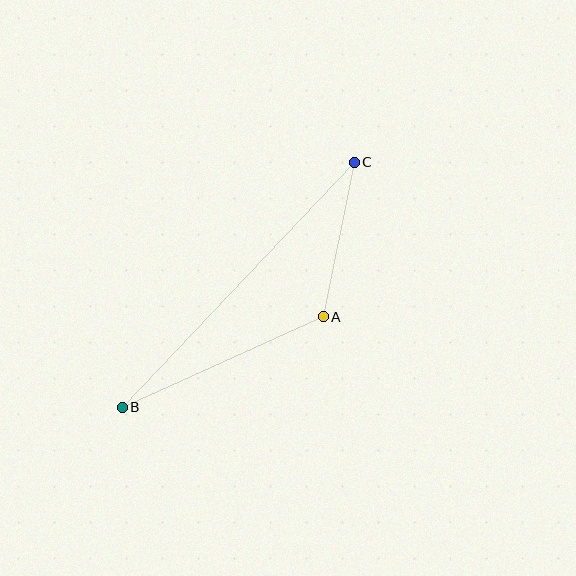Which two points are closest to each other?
Points A and C are closest to each other.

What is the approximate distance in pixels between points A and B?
The distance between A and B is approximately 220 pixels.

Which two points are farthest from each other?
Points B and C are farthest from each other.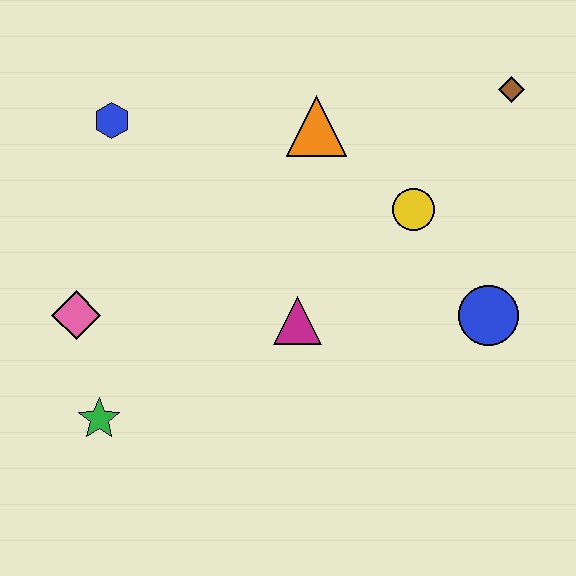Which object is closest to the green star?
The pink diamond is closest to the green star.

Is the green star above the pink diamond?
No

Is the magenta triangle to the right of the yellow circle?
No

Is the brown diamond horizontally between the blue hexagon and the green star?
No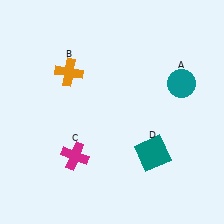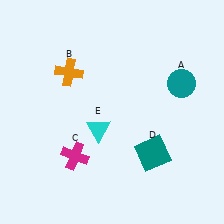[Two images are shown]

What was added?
A cyan triangle (E) was added in Image 2.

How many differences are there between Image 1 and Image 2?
There is 1 difference between the two images.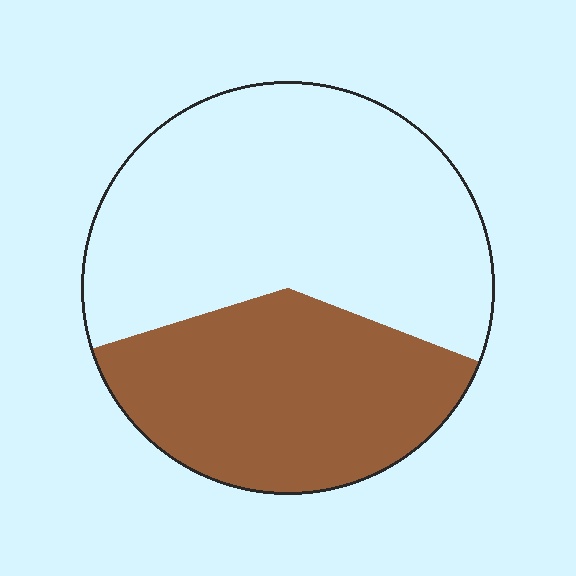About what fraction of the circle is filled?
About two fifths (2/5).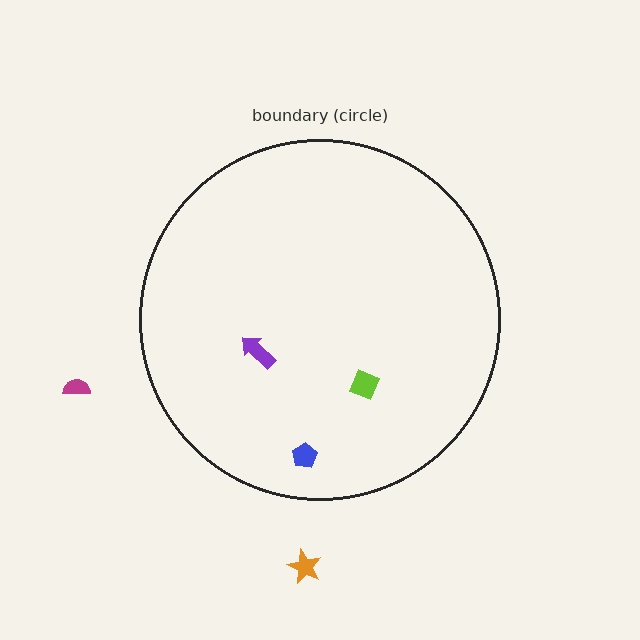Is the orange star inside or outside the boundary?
Outside.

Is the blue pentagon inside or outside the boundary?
Inside.